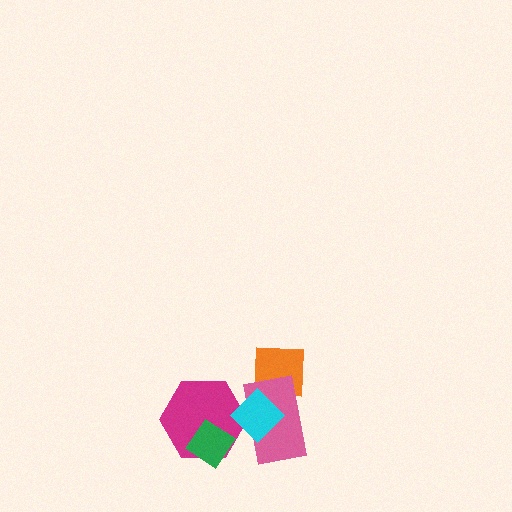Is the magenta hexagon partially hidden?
Yes, it is partially covered by another shape.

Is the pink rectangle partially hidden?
Yes, it is partially covered by another shape.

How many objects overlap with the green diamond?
1 object overlaps with the green diamond.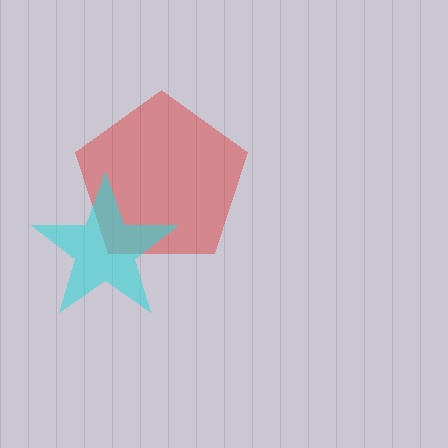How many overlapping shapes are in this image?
There are 2 overlapping shapes in the image.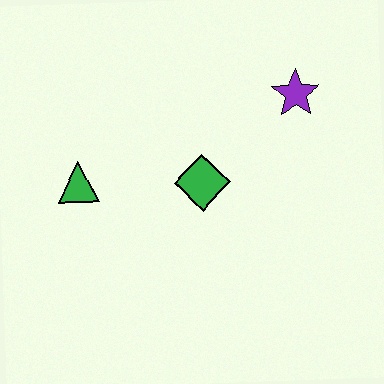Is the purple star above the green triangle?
Yes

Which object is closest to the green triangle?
The green diamond is closest to the green triangle.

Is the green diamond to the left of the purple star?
Yes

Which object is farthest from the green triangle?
The purple star is farthest from the green triangle.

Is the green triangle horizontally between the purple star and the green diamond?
No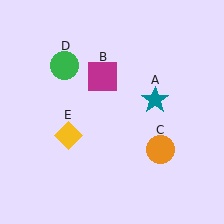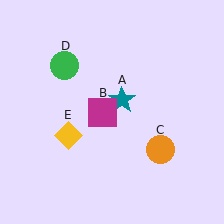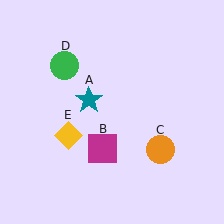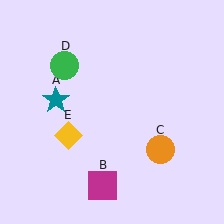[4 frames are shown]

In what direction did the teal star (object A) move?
The teal star (object A) moved left.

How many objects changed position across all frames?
2 objects changed position: teal star (object A), magenta square (object B).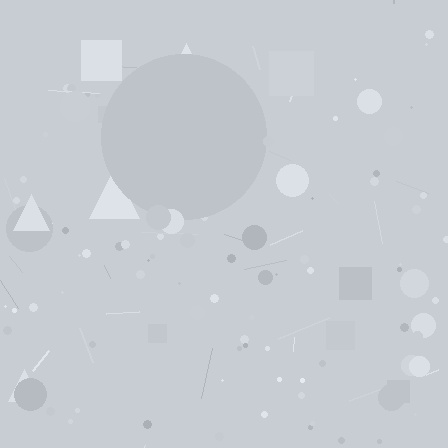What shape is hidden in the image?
A circle is hidden in the image.